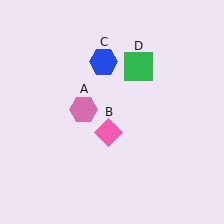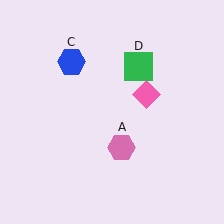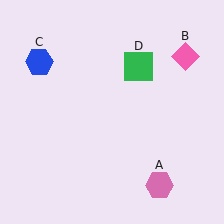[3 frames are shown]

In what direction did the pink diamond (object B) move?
The pink diamond (object B) moved up and to the right.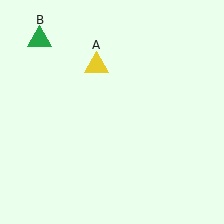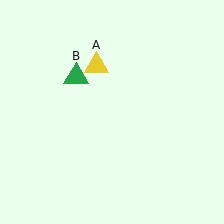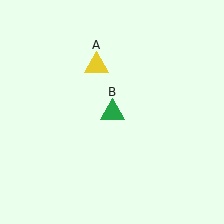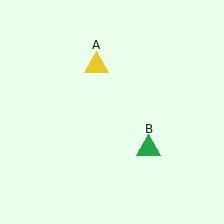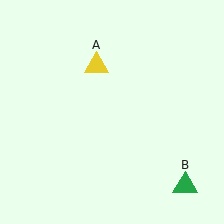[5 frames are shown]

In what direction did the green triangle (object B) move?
The green triangle (object B) moved down and to the right.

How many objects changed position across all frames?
1 object changed position: green triangle (object B).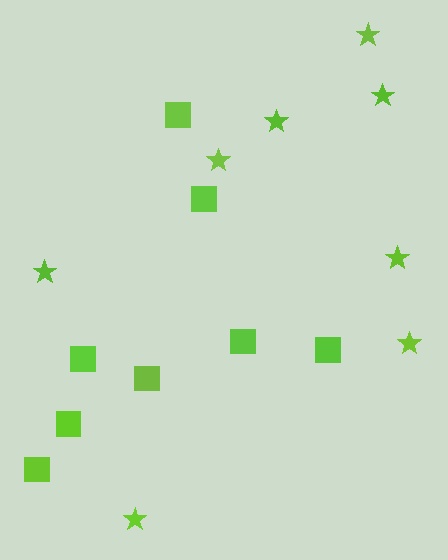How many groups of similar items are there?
There are 2 groups: one group of stars (8) and one group of squares (8).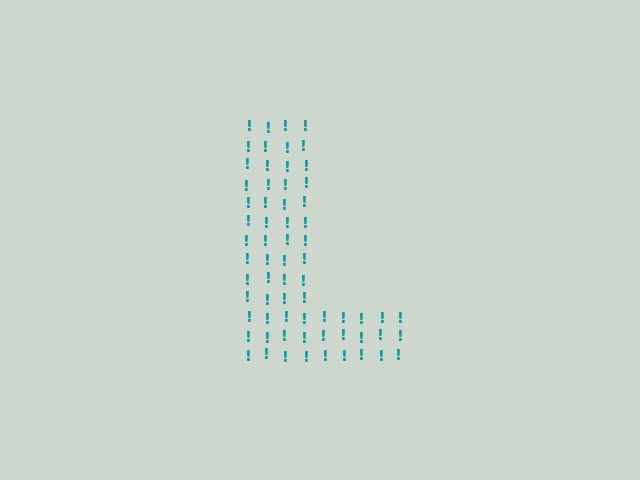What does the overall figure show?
The overall figure shows the letter L.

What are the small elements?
The small elements are exclamation marks.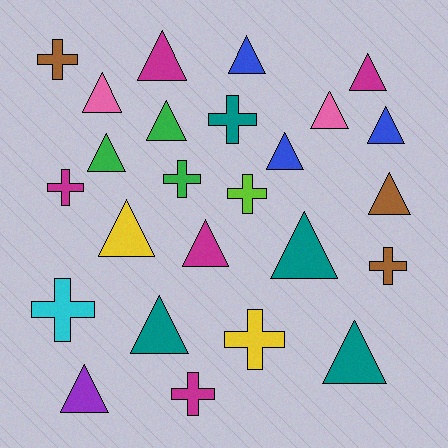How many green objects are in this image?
There are 3 green objects.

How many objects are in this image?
There are 25 objects.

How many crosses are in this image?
There are 9 crosses.